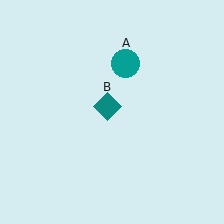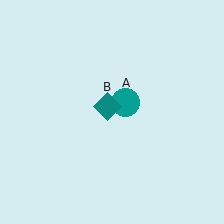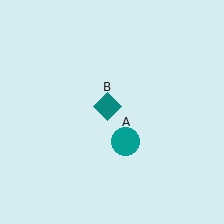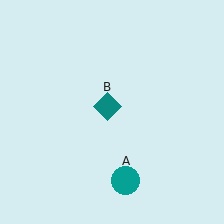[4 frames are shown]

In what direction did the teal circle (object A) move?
The teal circle (object A) moved down.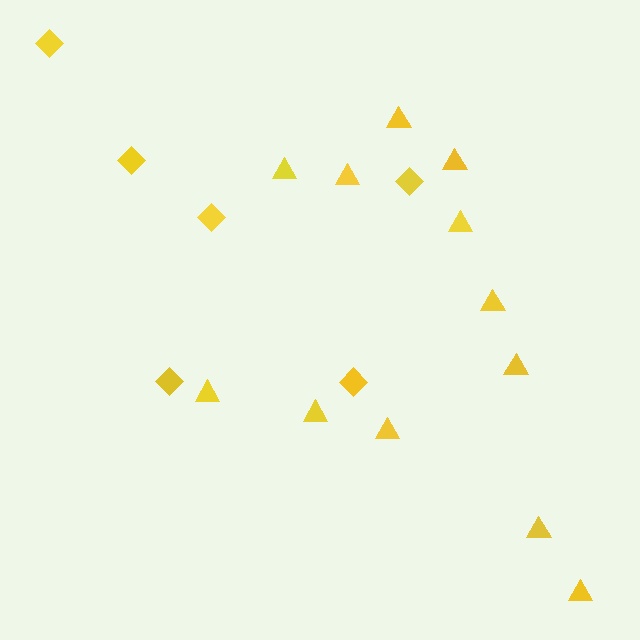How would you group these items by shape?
There are 2 groups: one group of triangles (12) and one group of diamonds (6).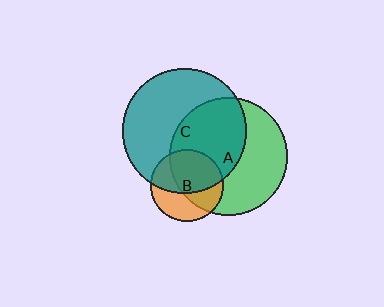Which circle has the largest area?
Circle C (teal).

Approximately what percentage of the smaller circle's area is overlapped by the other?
Approximately 50%.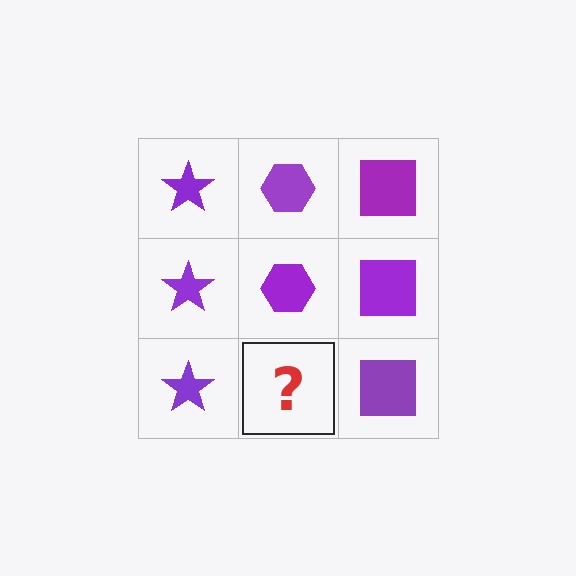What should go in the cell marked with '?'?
The missing cell should contain a purple hexagon.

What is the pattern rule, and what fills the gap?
The rule is that each column has a consistent shape. The gap should be filled with a purple hexagon.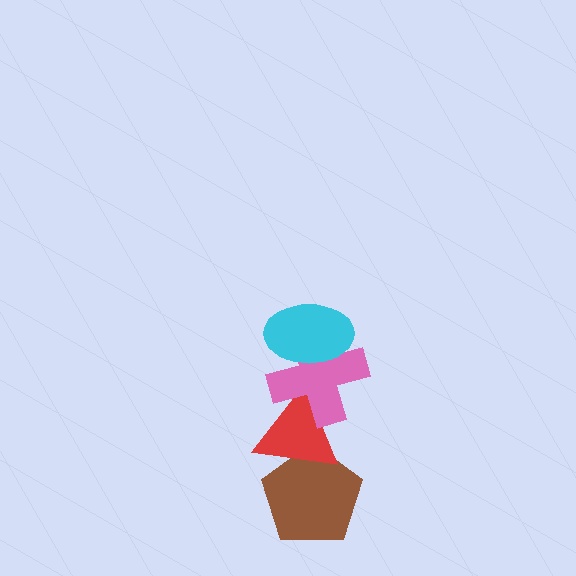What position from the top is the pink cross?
The pink cross is 2nd from the top.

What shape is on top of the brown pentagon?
The red triangle is on top of the brown pentagon.